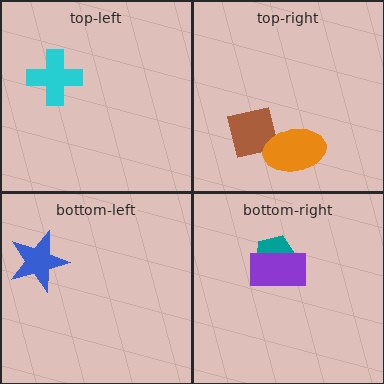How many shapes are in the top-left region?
1.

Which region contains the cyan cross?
The top-left region.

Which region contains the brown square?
The top-right region.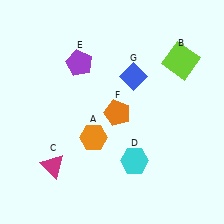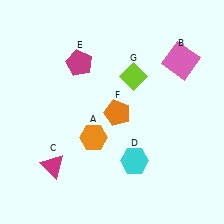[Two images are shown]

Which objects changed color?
B changed from lime to pink. E changed from purple to magenta. G changed from blue to lime.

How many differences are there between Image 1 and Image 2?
There are 3 differences between the two images.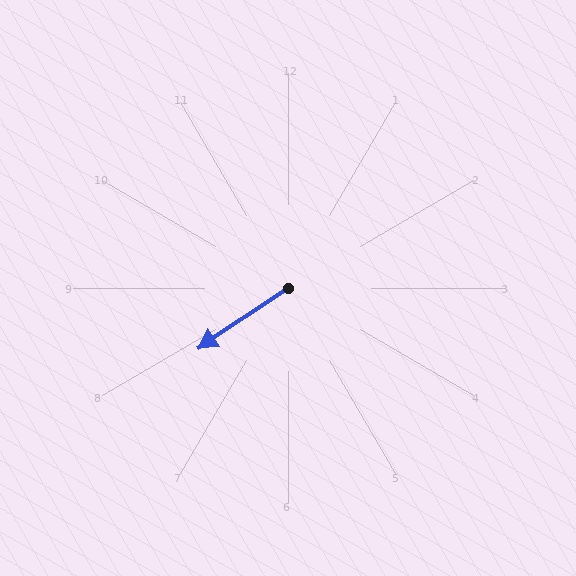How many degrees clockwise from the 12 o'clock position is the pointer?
Approximately 237 degrees.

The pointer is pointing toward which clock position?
Roughly 8 o'clock.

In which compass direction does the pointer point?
Southwest.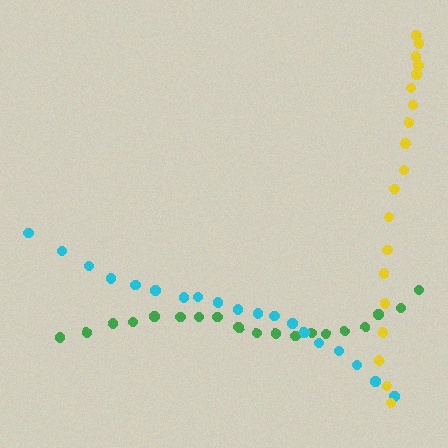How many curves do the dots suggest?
There are 3 distinct paths.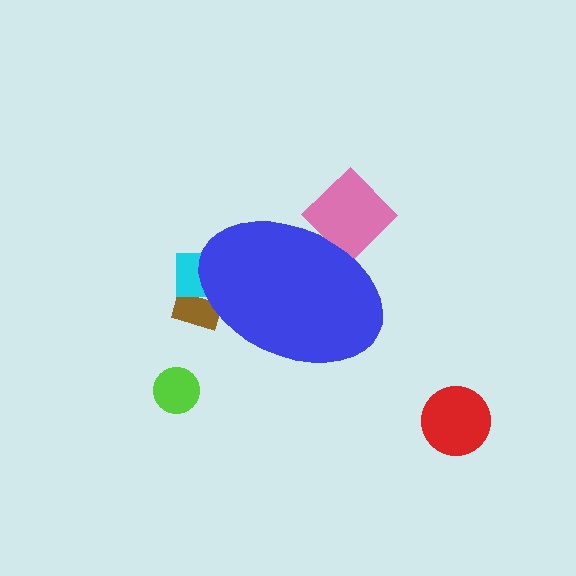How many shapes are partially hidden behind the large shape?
3 shapes are partially hidden.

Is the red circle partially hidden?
No, the red circle is fully visible.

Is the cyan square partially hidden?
Yes, the cyan square is partially hidden behind the blue ellipse.